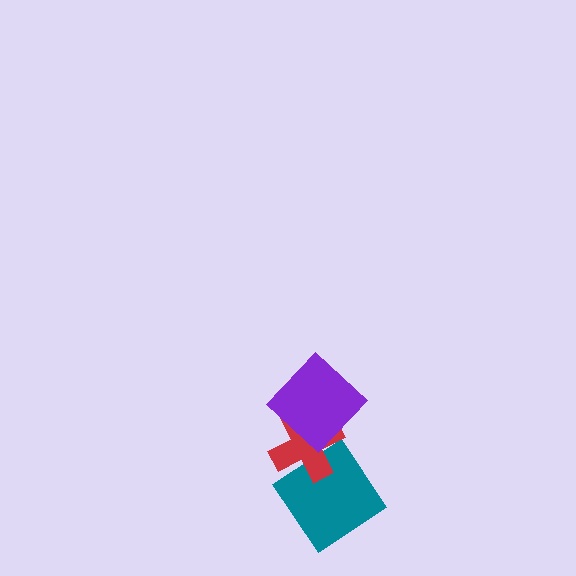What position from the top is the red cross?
The red cross is 2nd from the top.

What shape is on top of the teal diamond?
The red cross is on top of the teal diamond.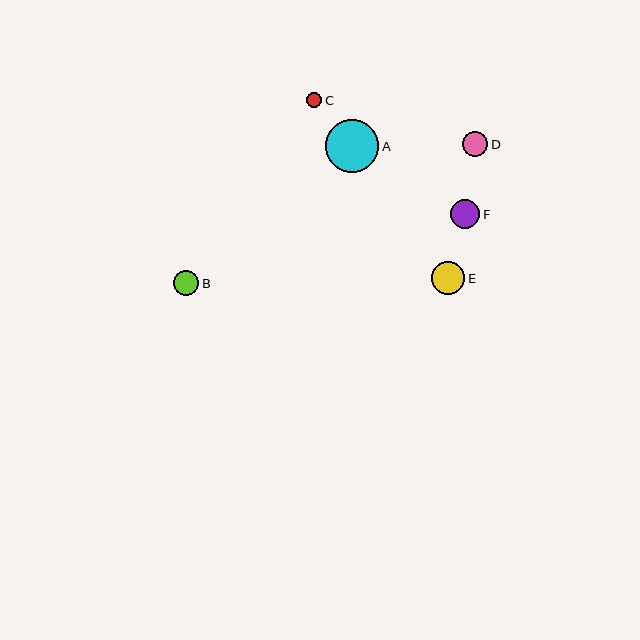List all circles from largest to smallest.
From largest to smallest: A, E, F, D, B, C.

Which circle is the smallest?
Circle C is the smallest with a size of approximately 15 pixels.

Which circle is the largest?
Circle A is the largest with a size of approximately 53 pixels.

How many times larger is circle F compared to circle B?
Circle F is approximately 1.2 times the size of circle B.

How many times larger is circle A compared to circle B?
Circle A is approximately 2.1 times the size of circle B.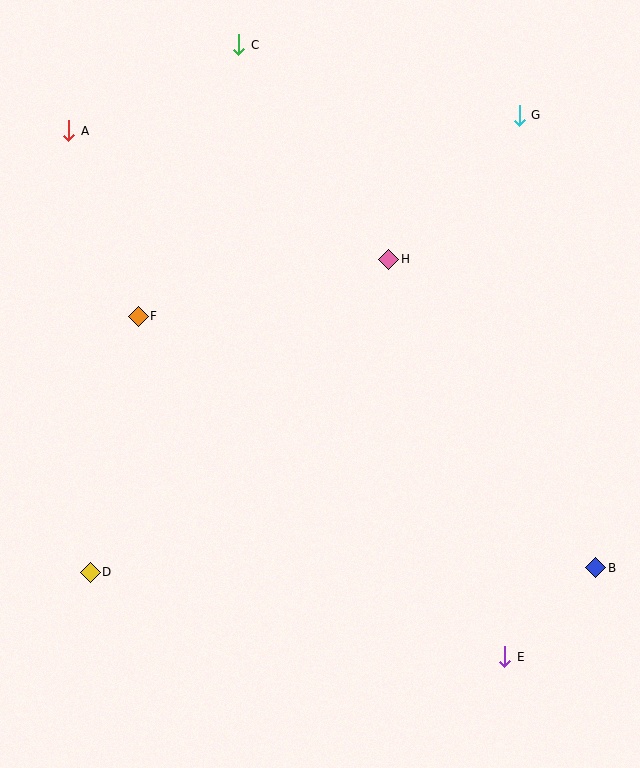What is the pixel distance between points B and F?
The distance between B and F is 523 pixels.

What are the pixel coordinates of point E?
Point E is at (505, 657).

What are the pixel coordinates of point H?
Point H is at (389, 259).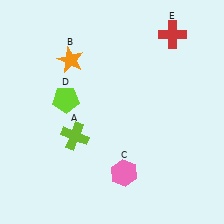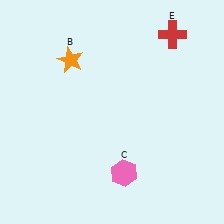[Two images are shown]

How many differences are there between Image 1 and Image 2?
There are 2 differences between the two images.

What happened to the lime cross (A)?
The lime cross (A) was removed in Image 2. It was in the bottom-left area of Image 1.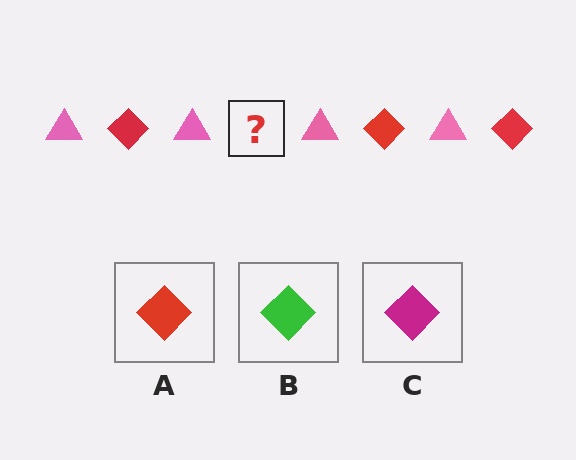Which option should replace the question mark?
Option A.